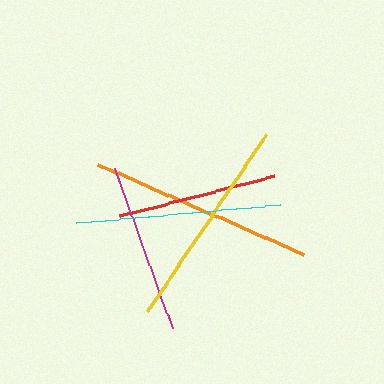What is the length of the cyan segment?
The cyan segment is approximately 205 pixels long.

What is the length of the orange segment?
The orange segment is approximately 224 pixels long.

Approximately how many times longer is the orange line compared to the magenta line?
The orange line is approximately 1.3 times the length of the magenta line.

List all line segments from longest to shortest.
From longest to shortest: orange, yellow, cyan, magenta, red.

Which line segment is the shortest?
The red line is the shortest at approximately 159 pixels.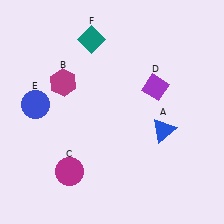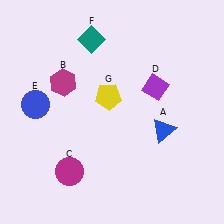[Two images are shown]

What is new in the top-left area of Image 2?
A yellow pentagon (G) was added in the top-left area of Image 2.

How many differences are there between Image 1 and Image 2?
There is 1 difference between the two images.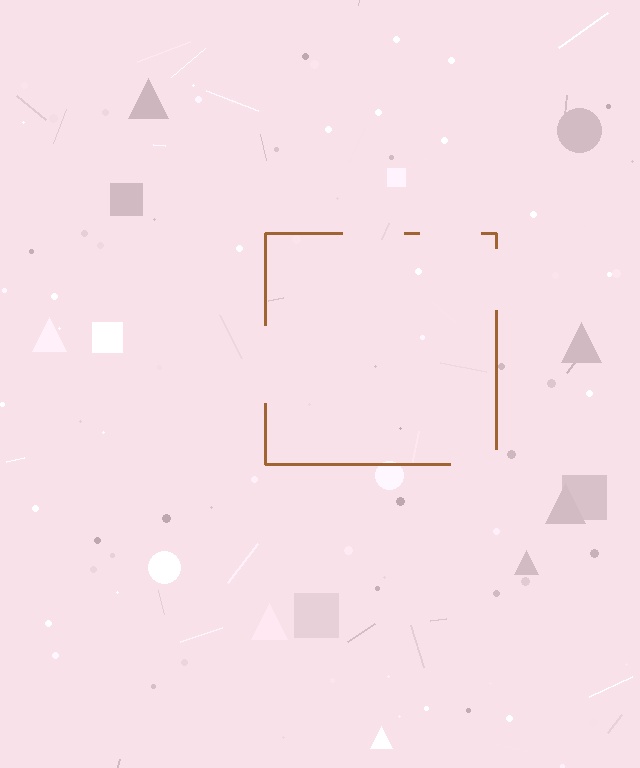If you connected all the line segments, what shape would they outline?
They would outline a square.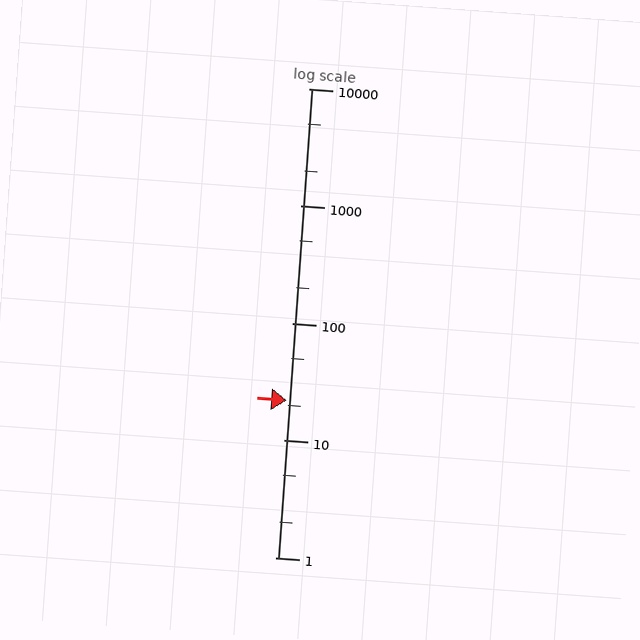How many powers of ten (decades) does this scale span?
The scale spans 4 decades, from 1 to 10000.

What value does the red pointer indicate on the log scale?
The pointer indicates approximately 22.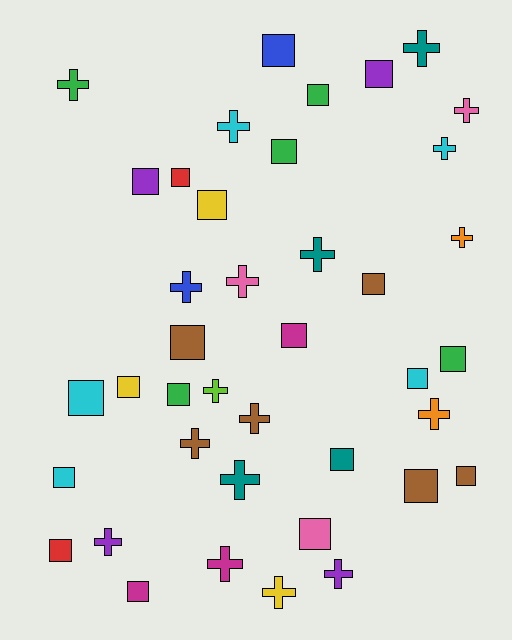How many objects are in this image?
There are 40 objects.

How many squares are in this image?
There are 22 squares.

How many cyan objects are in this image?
There are 5 cyan objects.